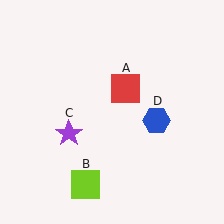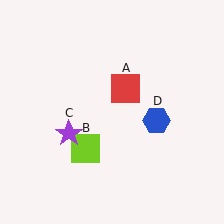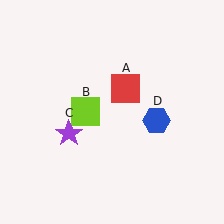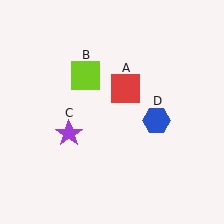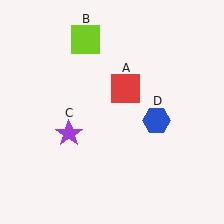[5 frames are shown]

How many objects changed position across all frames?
1 object changed position: lime square (object B).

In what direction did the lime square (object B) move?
The lime square (object B) moved up.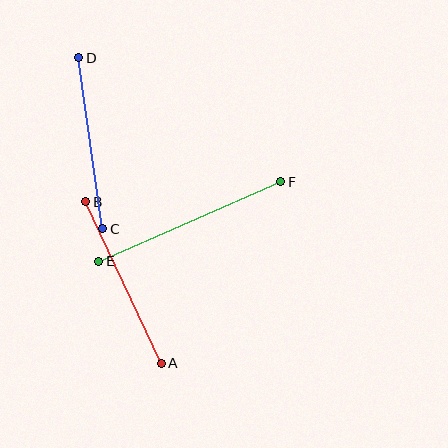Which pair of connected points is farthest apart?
Points E and F are farthest apart.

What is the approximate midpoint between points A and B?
The midpoint is at approximately (123, 282) pixels.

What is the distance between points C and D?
The distance is approximately 173 pixels.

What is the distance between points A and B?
The distance is approximately 178 pixels.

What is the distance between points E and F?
The distance is approximately 198 pixels.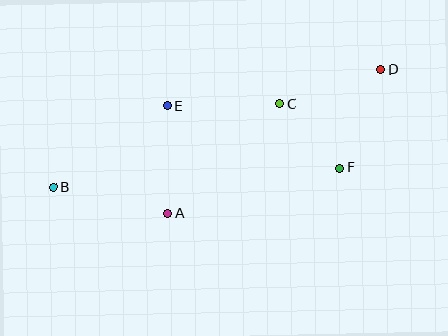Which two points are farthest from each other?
Points B and D are farthest from each other.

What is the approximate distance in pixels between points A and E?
The distance between A and E is approximately 108 pixels.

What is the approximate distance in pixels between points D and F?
The distance between D and F is approximately 107 pixels.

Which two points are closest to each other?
Points C and F are closest to each other.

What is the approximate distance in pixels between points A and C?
The distance between A and C is approximately 157 pixels.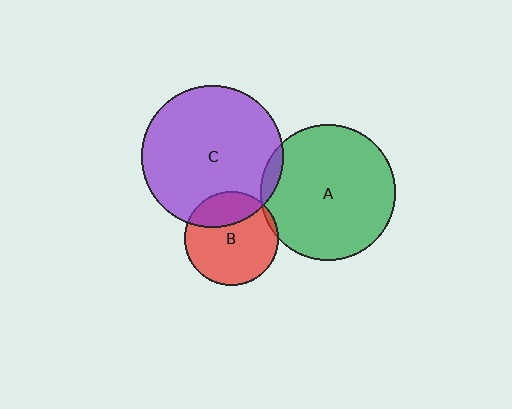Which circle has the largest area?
Circle C (purple).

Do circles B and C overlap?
Yes.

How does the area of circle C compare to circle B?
Approximately 2.3 times.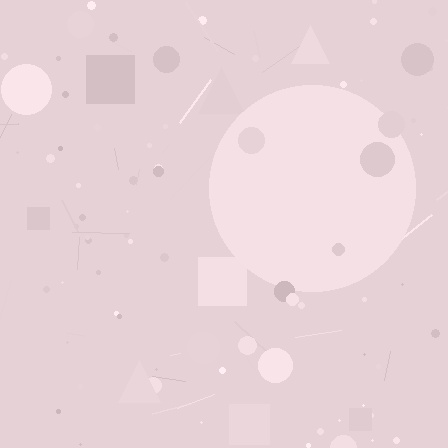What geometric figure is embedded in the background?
A circle is embedded in the background.